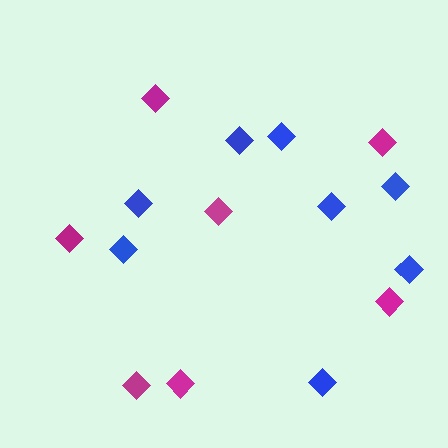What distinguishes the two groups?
There are 2 groups: one group of magenta diamonds (7) and one group of blue diamonds (8).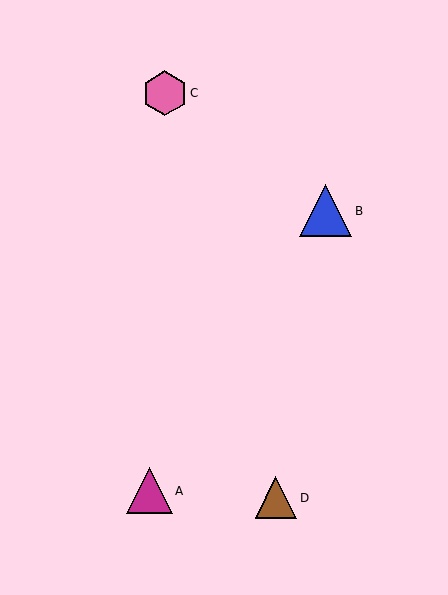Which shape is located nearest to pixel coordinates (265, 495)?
The brown triangle (labeled D) at (276, 498) is nearest to that location.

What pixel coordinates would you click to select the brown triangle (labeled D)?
Click at (276, 498) to select the brown triangle D.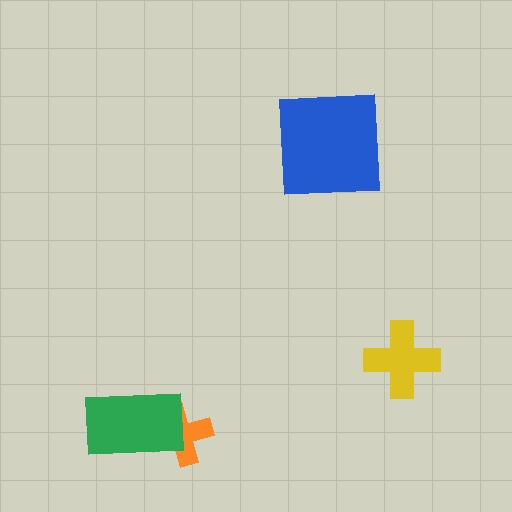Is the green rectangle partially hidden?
No, no other shape covers it.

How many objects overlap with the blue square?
0 objects overlap with the blue square.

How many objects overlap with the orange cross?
1 object overlaps with the orange cross.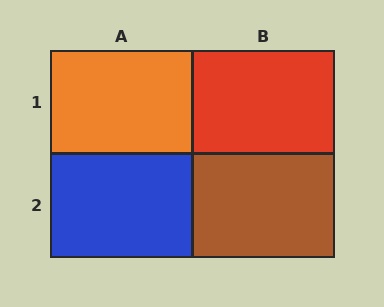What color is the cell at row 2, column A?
Blue.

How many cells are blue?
1 cell is blue.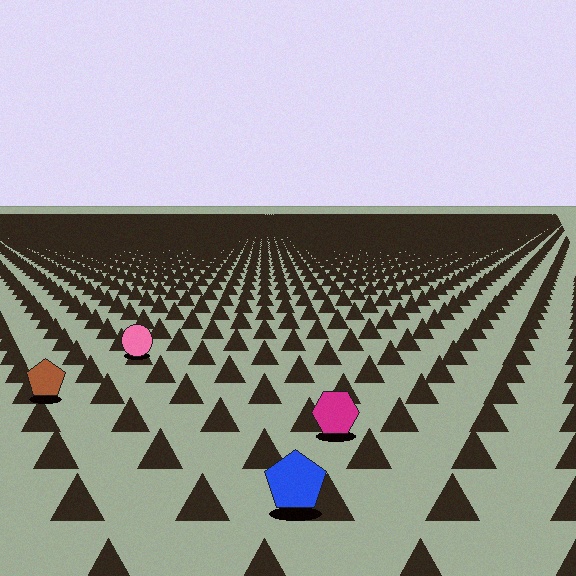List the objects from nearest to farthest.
From nearest to farthest: the blue pentagon, the magenta hexagon, the brown pentagon, the pink circle.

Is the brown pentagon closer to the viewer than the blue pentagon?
No. The blue pentagon is closer — you can tell from the texture gradient: the ground texture is coarser near it.